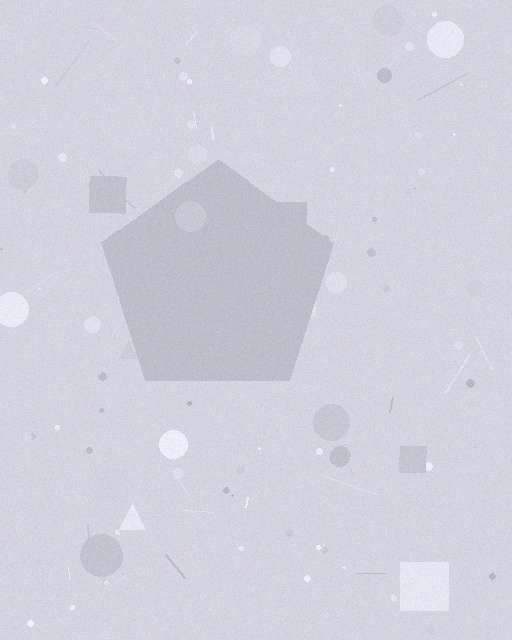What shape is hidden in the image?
A pentagon is hidden in the image.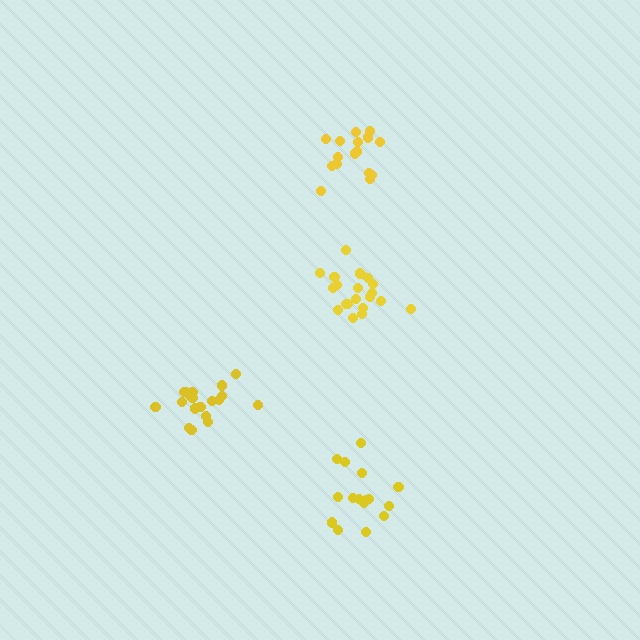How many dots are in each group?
Group 1: 19 dots, Group 2: 16 dots, Group 3: 16 dots, Group 4: 21 dots (72 total).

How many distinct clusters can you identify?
There are 4 distinct clusters.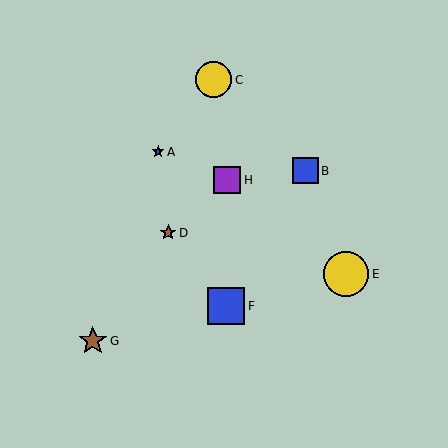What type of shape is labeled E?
Shape E is a yellow circle.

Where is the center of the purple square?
The center of the purple square is at (227, 180).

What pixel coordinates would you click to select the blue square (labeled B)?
Click at (305, 171) to select the blue square B.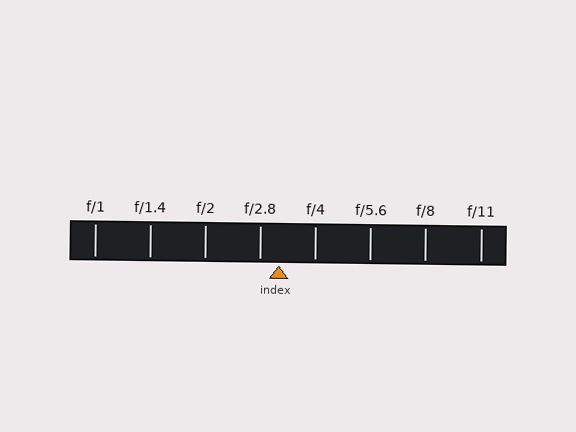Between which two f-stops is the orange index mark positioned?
The index mark is between f/2.8 and f/4.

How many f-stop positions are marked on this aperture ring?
There are 8 f-stop positions marked.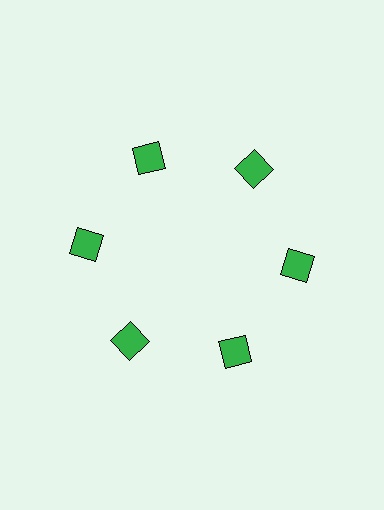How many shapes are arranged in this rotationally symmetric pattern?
There are 6 shapes, arranged in 6 groups of 1.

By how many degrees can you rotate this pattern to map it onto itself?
The pattern maps onto itself every 60 degrees of rotation.